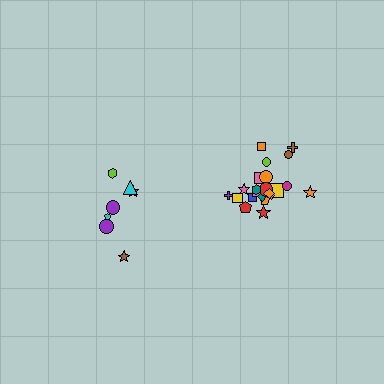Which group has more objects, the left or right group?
The right group.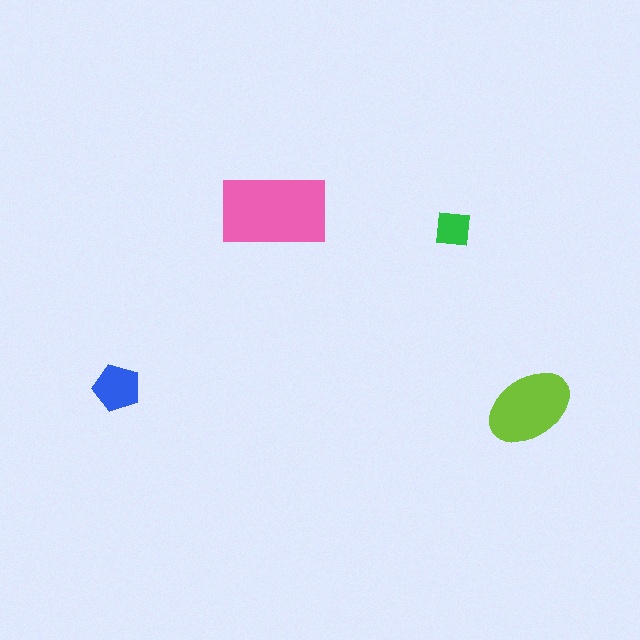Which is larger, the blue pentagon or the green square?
The blue pentagon.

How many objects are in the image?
There are 4 objects in the image.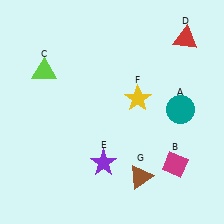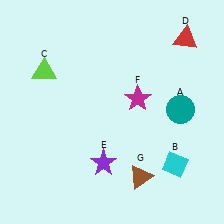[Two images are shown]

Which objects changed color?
B changed from magenta to cyan. F changed from yellow to magenta.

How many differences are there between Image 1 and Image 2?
There are 2 differences between the two images.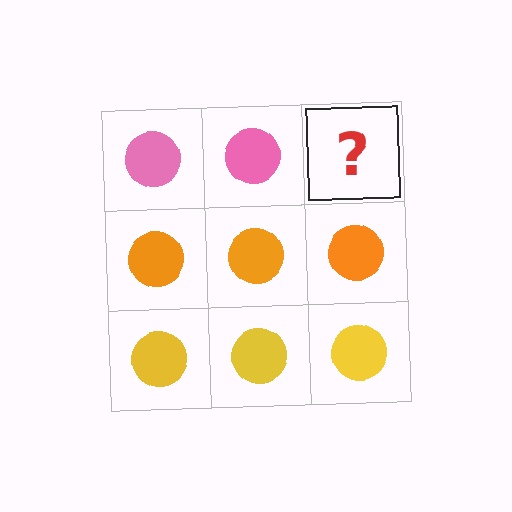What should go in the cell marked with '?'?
The missing cell should contain a pink circle.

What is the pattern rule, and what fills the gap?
The rule is that each row has a consistent color. The gap should be filled with a pink circle.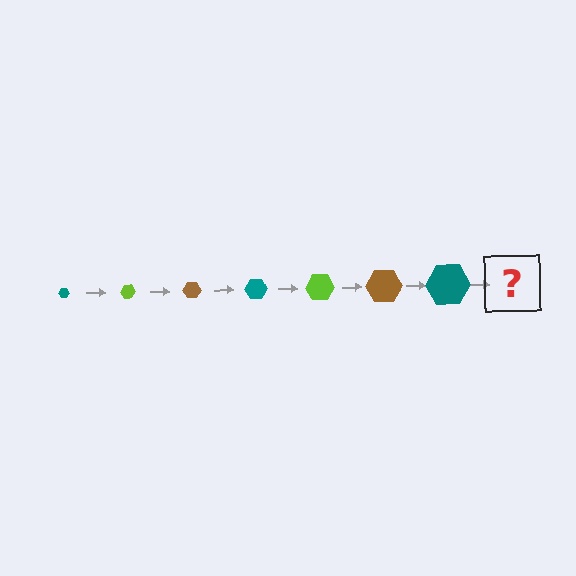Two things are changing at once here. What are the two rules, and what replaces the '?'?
The two rules are that the hexagon grows larger each step and the color cycles through teal, lime, and brown. The '?' should be a lime hexagon, larger than the previous one.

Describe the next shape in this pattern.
It should be a lime hexagon, larger than the previous one.